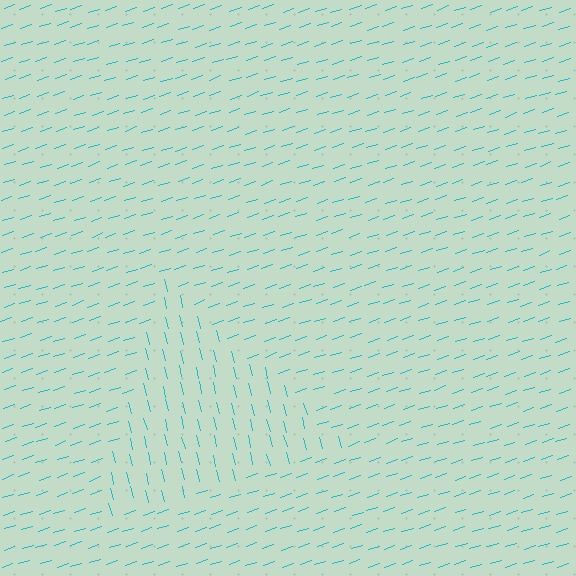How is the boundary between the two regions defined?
The boundary is defined purely by a change in line orientation (approximately 86 degrees difference). All lines are the same color and thickness.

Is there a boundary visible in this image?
Yes, there is a texture boundary formed by a change in line orientation.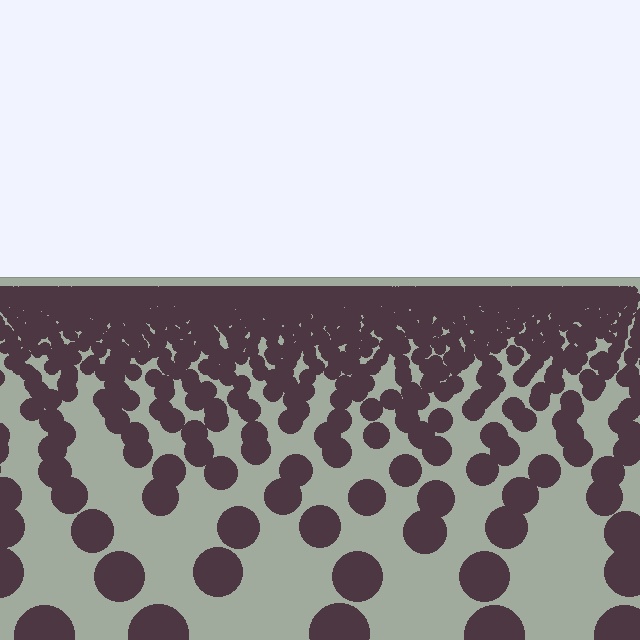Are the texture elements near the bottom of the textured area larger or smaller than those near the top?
Larger. Near the bottom, elements are closer to the viewer and appear at a bigger on-screen size.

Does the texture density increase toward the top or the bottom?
Density increases toward the top.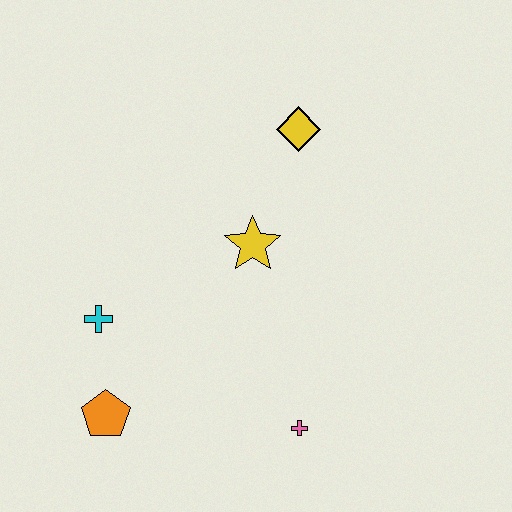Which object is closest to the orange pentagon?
The cyan cross is closest to the orange pentagon.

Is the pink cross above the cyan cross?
No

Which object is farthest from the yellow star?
The orange pentagon is farthest from the yellow star.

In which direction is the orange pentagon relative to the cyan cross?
The orange pentagon is below the cyan cross.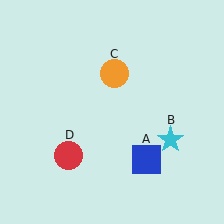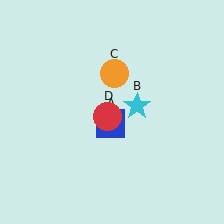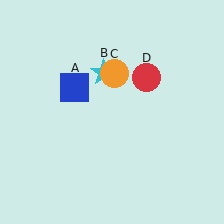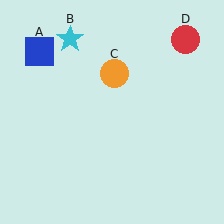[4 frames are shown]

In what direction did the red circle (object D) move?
The red circle (object D) moved up and to the right.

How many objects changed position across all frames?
3 objects changed position: blue square (object A), cyan star (object B), red circle (object D).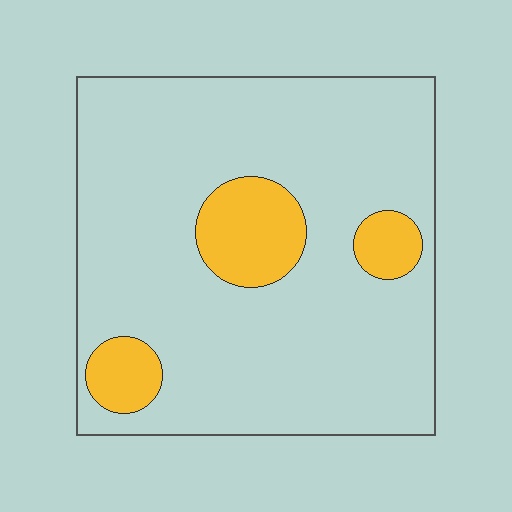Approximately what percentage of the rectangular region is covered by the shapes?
Approximately 15%.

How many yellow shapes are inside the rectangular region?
3.